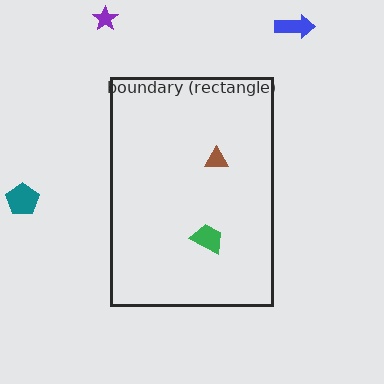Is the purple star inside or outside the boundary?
Outside.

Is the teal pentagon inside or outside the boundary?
Outside.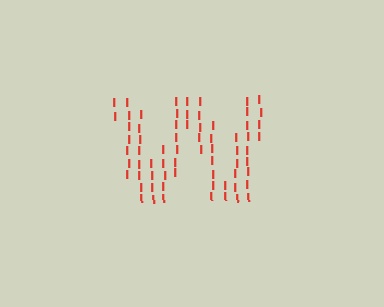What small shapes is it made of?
It is made of small letter I's.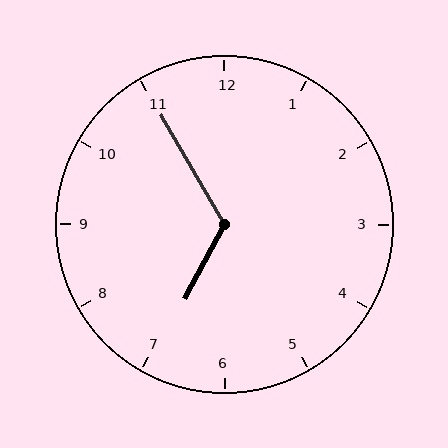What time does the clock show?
6:55.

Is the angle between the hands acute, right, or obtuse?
It is obtuse.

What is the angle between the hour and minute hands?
Approximately 122 degrees.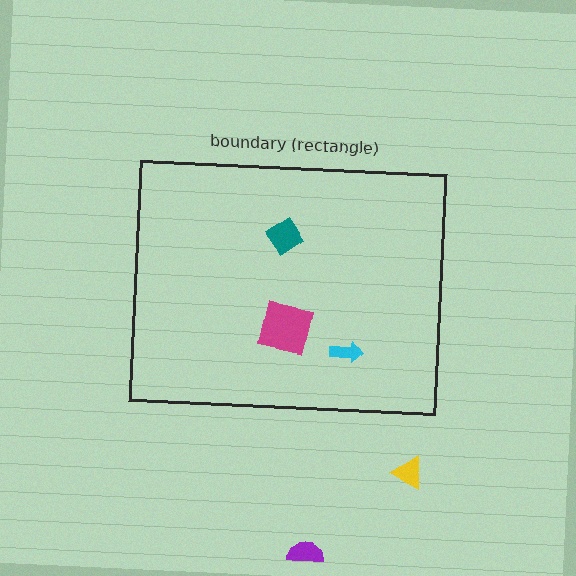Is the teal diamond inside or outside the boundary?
Inside.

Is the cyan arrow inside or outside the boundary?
Inside.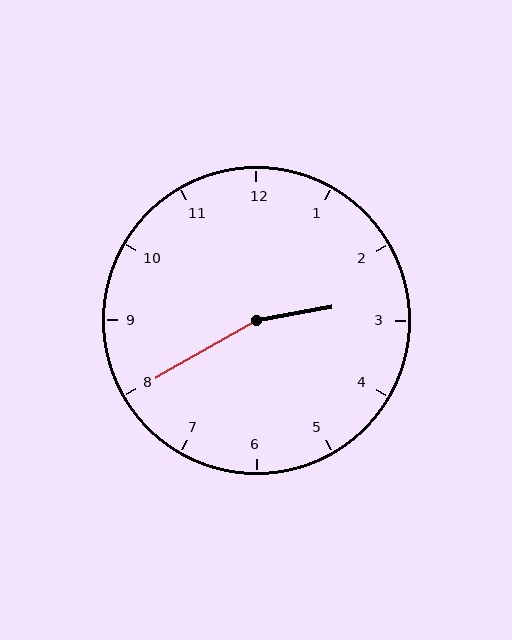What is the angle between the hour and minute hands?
Approximately 160 degrees.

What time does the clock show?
2:40.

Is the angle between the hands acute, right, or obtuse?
It is obtuse.